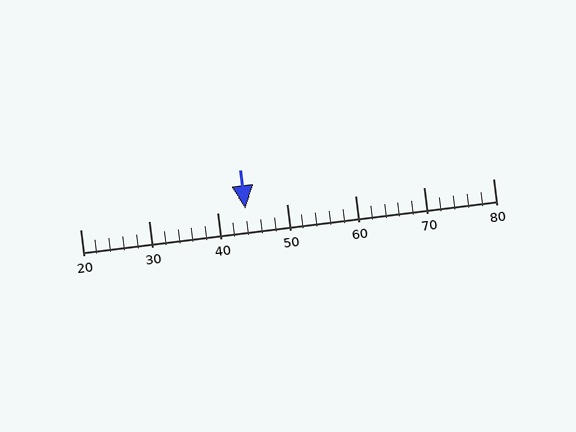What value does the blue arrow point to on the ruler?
The blue arrow points to approximately 44.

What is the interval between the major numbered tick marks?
The major tick marks are spaced 10 units apart.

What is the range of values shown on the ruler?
The ruler shows values from 20 to 80.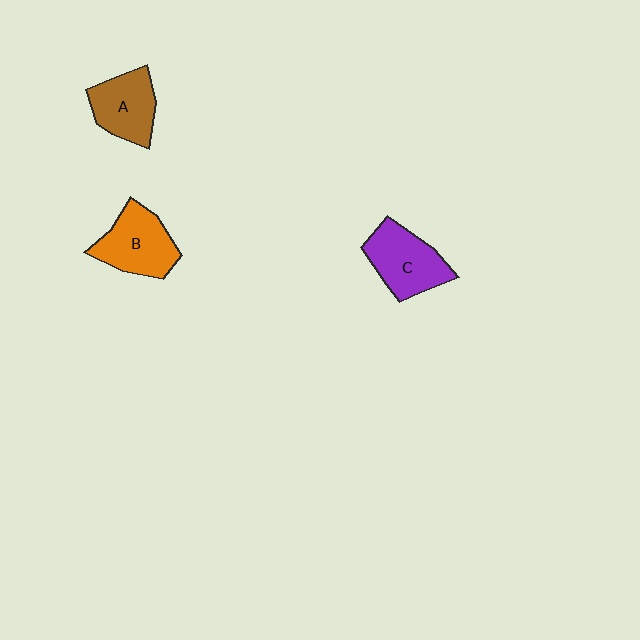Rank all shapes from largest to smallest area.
From largest to smallest: B (orange), C (purple), A (brown).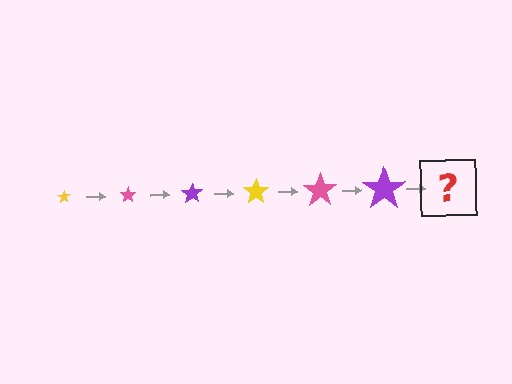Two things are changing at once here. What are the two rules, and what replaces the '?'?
The two rules are that the star grows larger each step and the color cycles through yellow, pink, and purple. The '?' should be a yellow star, larger than the previous one.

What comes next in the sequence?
The next element should be a yellow star, larger than the previous one.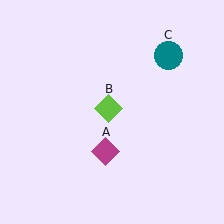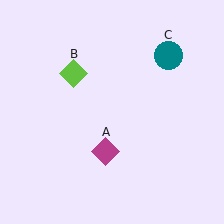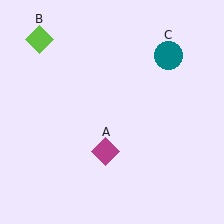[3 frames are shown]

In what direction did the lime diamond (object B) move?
The lime diamond (object B) moved up and to the left.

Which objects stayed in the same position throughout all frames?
Magenta diamond (object A) and teal circle (object C) remained stationary.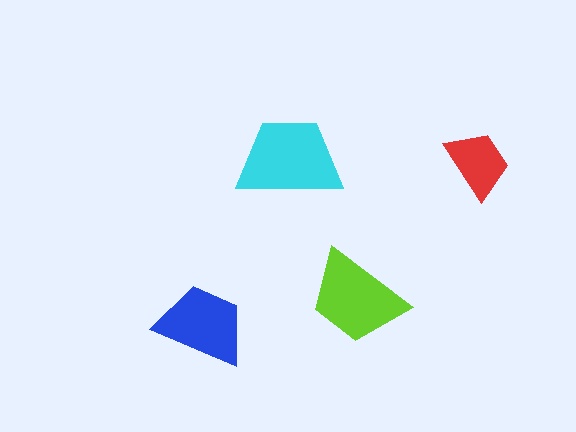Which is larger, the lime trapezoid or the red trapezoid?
The lime one.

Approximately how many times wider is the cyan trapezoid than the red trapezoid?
About 1.5 times wider.